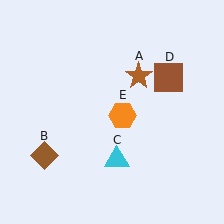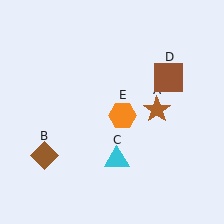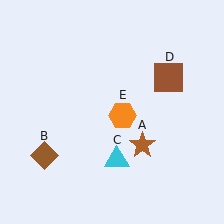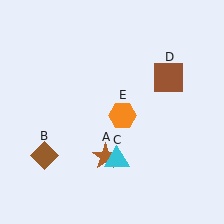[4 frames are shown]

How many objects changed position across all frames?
1 object changed position: brown star (object A).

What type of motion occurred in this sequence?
The brown star (object A) rotated clockwise around the center of the scene.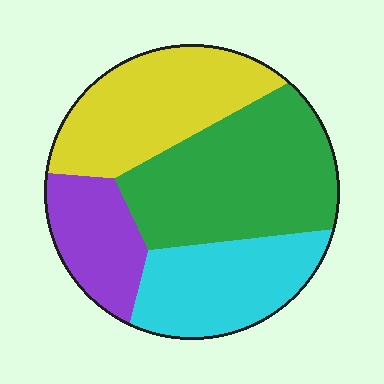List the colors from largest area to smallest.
From largest to smallest: green, yellow, cyan, purple.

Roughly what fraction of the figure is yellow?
Yellow takes up between a quarter and a half of the figure.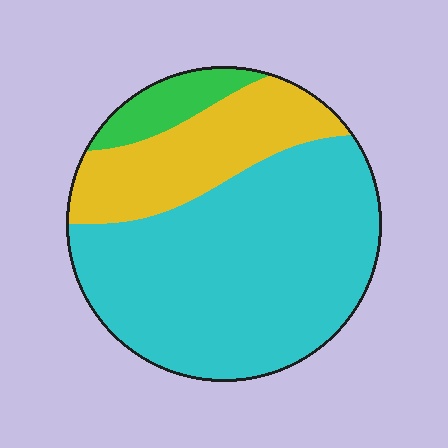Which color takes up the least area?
Green, at roughly 10%.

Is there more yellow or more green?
Yellow.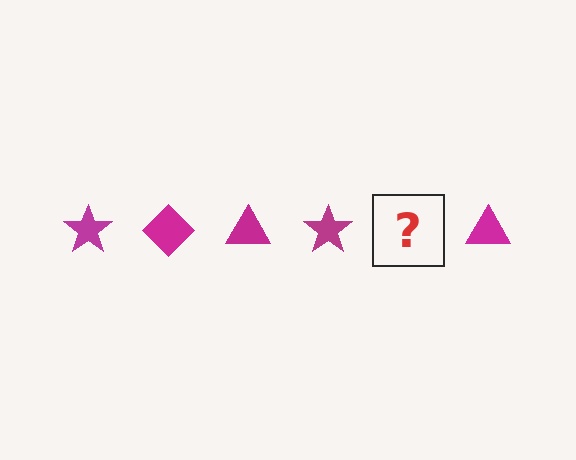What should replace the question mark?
The question mark should be replaced with a magenta diamond.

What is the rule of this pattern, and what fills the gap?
The rule is that the pattern cycles through star, diamond, triangle shapes in magenta. The gap should be filled with a magenta diamond.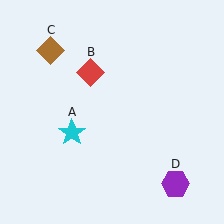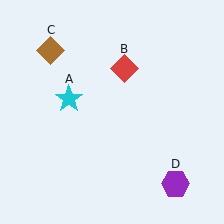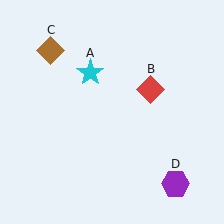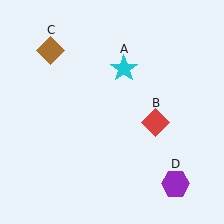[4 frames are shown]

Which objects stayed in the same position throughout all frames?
Brown diamond (object C) and purple hexagon (object D) remained stationary.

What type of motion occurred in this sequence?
The cyan star (object A), red diamond (object B) rotated clockwise around the center of the scene.